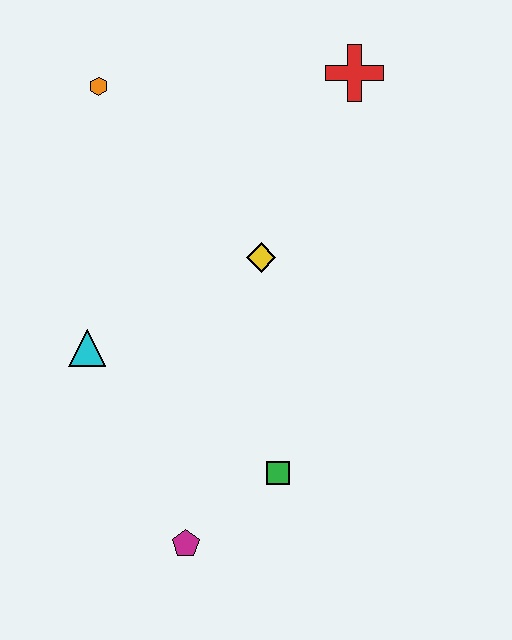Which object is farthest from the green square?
The orange hexagon is farthest from the green square.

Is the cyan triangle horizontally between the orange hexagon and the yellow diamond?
No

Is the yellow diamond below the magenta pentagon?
No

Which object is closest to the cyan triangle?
The yellow diamond is closest to the cyan triangle.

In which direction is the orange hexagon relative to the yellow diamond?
The orange hexagon is above the yellow diamond.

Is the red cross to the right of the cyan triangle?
Yes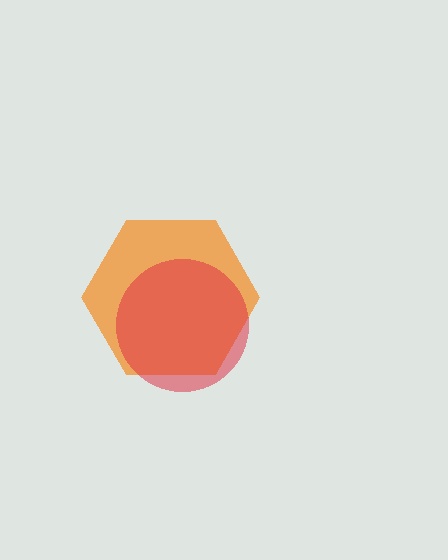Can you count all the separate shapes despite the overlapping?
Yes, there are 2 separate shapes.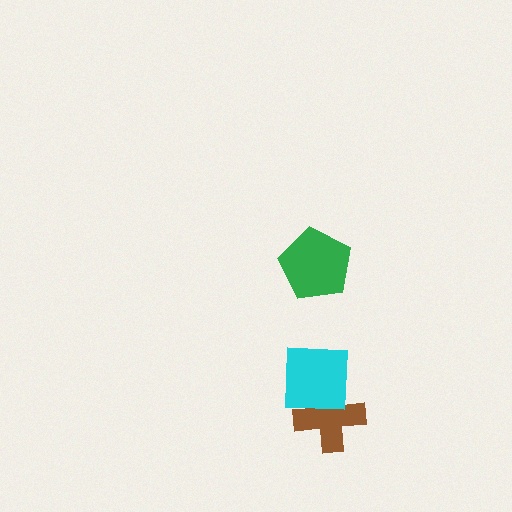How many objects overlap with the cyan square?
1 object overlaps with the cyan square.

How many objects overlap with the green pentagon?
0 objects overlap with the green pentagon.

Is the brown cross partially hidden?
Yes, it is partially covered by another shape.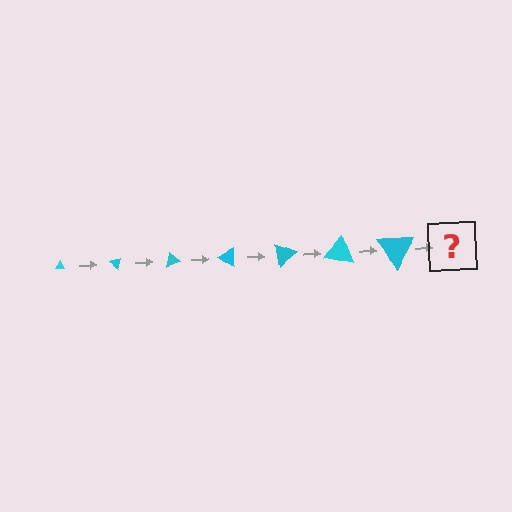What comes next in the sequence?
The next element should be a triangle, larger than the previous one and rotated 350 degrees from the start.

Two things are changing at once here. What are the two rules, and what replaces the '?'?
The two rules are that the triangle grows larger each step and it rotates 50 degrees each step. The '?' should be a triangle, larger than the previous one and rotated 350 degrees from the start.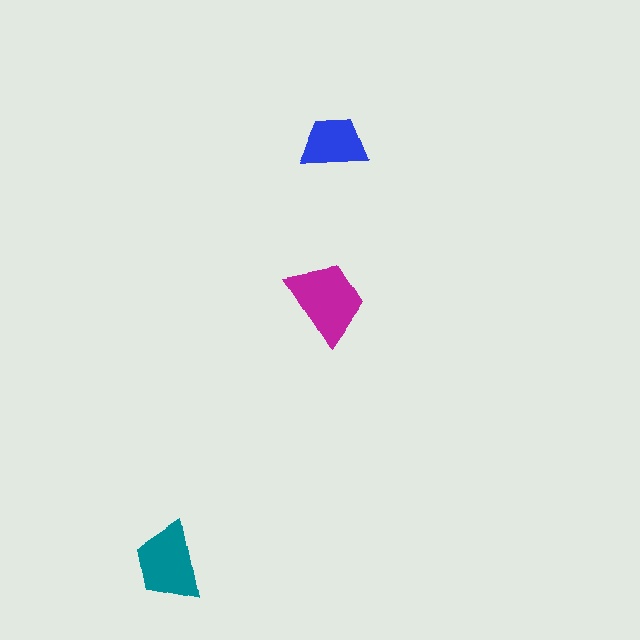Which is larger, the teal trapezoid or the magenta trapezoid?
The magenta one.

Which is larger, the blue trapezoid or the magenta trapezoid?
The magenta one.